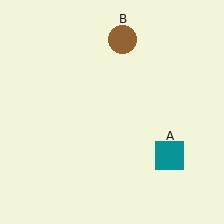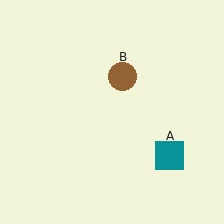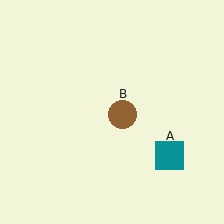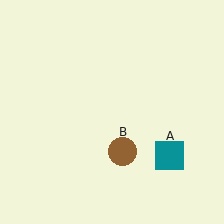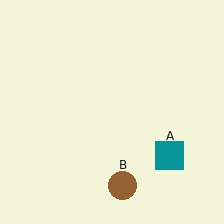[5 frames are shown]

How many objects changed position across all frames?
1 object changed position: brown circle (object B).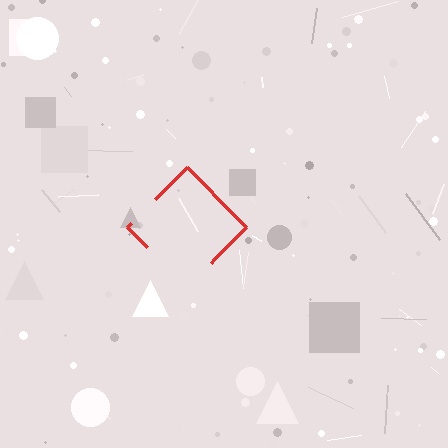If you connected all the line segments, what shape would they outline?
They would outline a diamond.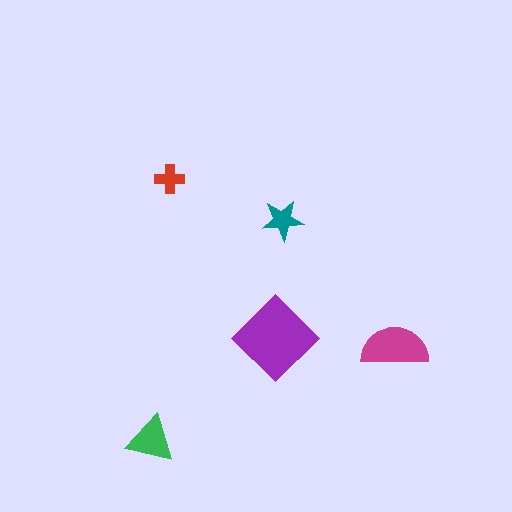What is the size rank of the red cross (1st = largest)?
5th.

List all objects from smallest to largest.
The red cross, the teal star, the green triangle, the magenta semicircle, the purple diamond.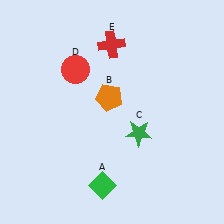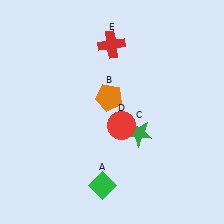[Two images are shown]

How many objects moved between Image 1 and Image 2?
1 object moved between the two images.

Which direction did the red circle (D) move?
The red circle (D) moved down.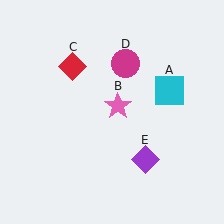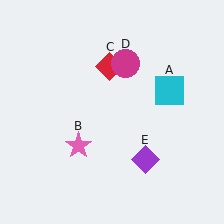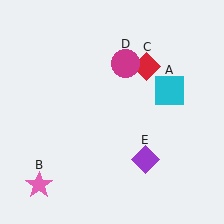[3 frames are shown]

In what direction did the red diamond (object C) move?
The red diamond (object C) moved right.